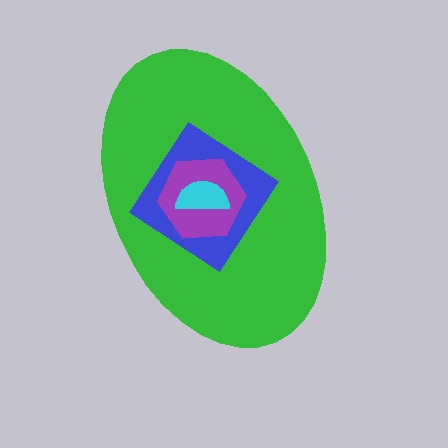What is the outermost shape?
The green ellipse.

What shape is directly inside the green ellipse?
The blue diamond.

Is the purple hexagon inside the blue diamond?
Yes.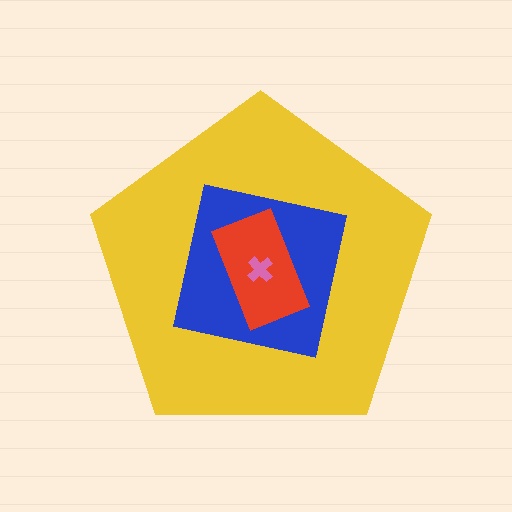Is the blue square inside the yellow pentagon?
Yes.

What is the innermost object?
The pink cross.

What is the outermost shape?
The yellow pentagon.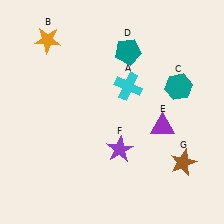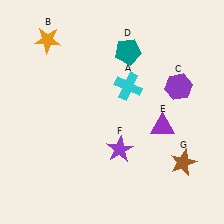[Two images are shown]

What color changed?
The hexagon (C) changed from teal in Image 1 to purple in Image 2.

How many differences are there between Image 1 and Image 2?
There is 1 difference between the two images.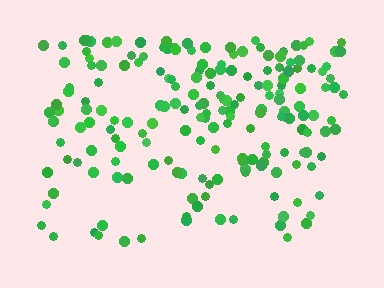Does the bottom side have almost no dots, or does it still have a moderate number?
Still a moderate number, just noticeably fewer than the top.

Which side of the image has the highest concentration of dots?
The top.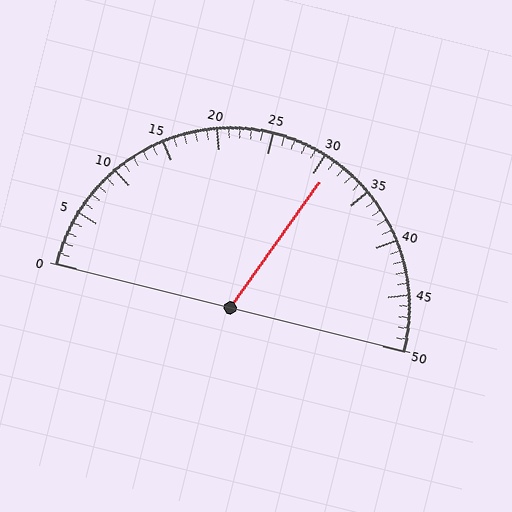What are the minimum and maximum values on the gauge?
The gauge ranges from 0 to 50.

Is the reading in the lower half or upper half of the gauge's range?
The reading is in the upper half of the range (0 to 50).